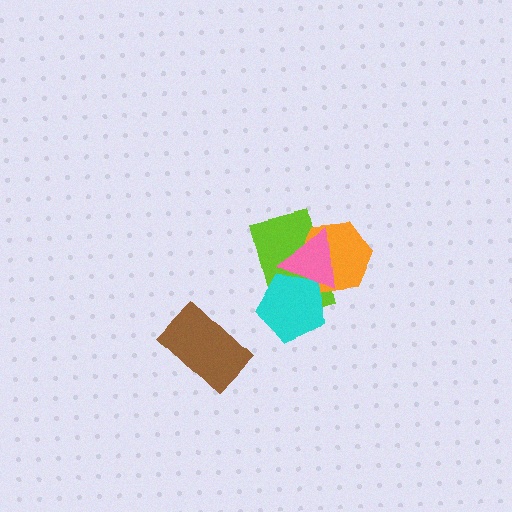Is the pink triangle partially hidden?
No, no other shape covers it.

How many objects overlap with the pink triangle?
3 objects overlap with the pink triangle.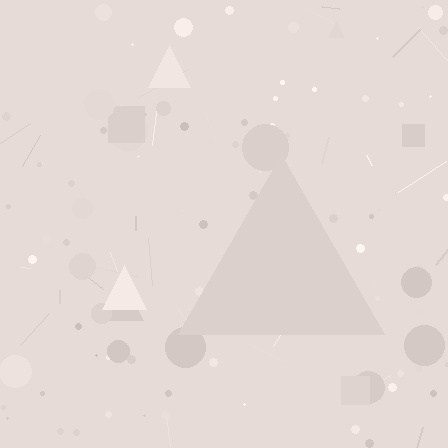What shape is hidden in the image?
A triangle is hidden in the image.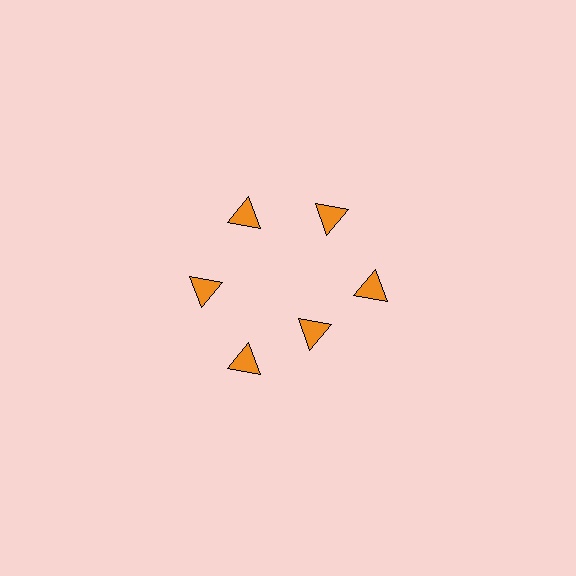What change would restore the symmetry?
The symmetry would be restored by moving it outward, back onto the ring so that all 6 triangles sit at equal angles and equal distance from the center.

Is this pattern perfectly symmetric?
No. The 6 orange triangles are arranged in a ring, but one element near the 5 o'clock position is pulled inward toward the center, breaking the 6-fold rotational symmetry.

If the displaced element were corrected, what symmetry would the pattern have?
It would have 6-fold rotational symmetry — the pattern would map onto itself every 60 degrees.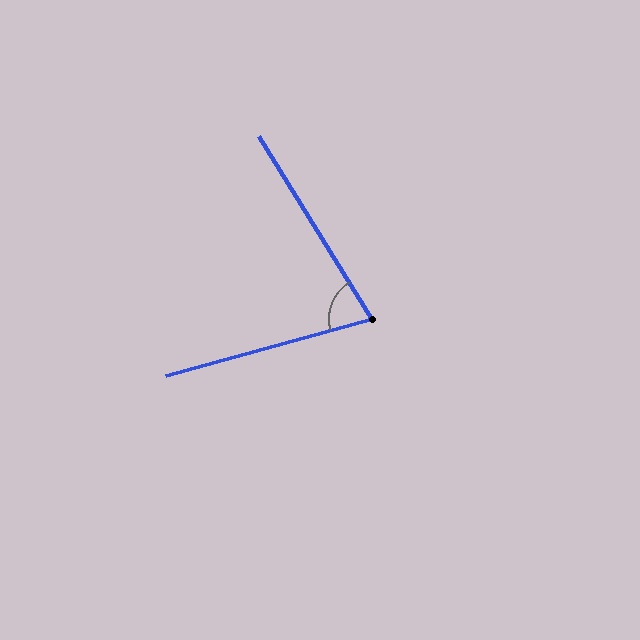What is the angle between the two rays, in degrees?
Approximately 74 degrees.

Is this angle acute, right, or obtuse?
It is acute.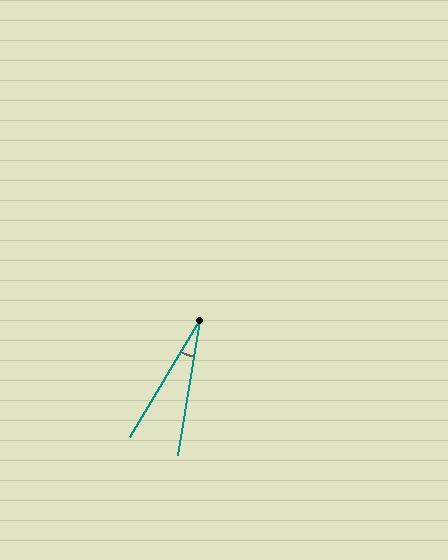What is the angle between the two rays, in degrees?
Approximately 22 degrees.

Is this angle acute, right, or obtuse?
It is acute.